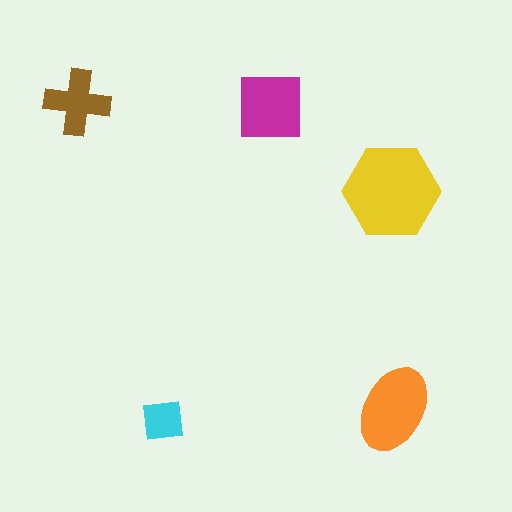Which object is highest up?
The brown cross is topmost.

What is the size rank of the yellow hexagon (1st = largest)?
1st.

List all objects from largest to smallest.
The yellow hexagon, the orange ellipse, the magenta square, the brown cross, the cyan square.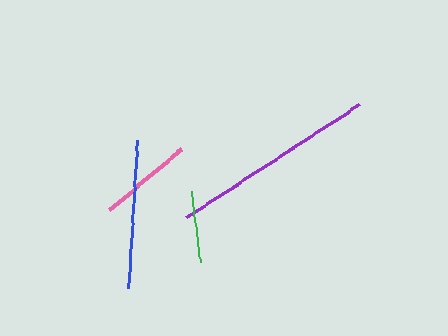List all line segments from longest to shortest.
From longest to shortest: purple, blue, pink, green.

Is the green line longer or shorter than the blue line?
The blue line is longer than the green line.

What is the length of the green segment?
The green segment is approximately 71 pixels long.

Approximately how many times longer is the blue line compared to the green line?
The blue line is approximately 2.1 times the length of the green line.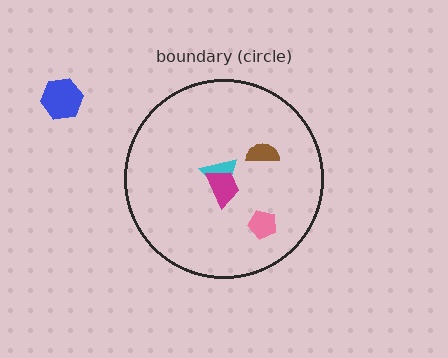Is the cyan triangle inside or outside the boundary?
Inside.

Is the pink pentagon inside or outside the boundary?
Inside.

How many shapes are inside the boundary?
4 inside, 1 outside.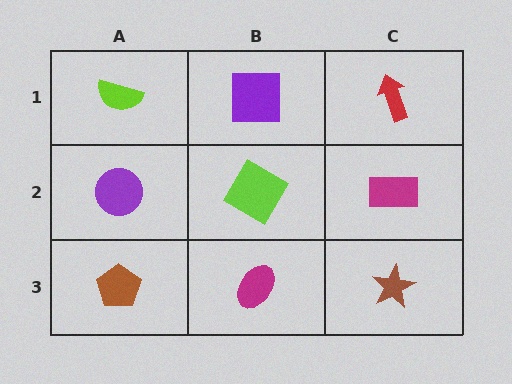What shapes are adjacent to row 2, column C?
A red arrow (row 1, column C), a brown star (row 3, column C), a lime square (row 2, column B).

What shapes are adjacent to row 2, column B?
A purple square (row 1, column B), a magenta ellipse (row 3, column B), a purple circle (row 2, column A), a magenta rectangle (row 2, column C).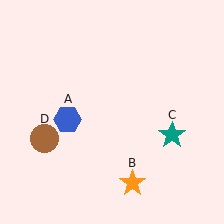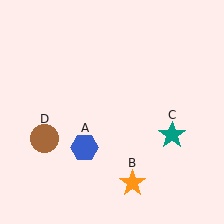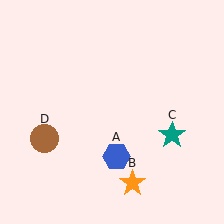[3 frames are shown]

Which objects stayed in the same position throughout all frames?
Orange star (object B) and teal star (object C) and brown circle (object D) remained stationary.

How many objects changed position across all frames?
1 object changed position: blue hexagon (object A).